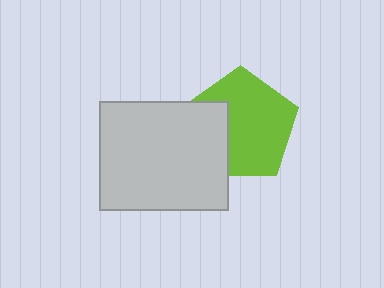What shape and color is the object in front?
The object in front is a light gray rectangle.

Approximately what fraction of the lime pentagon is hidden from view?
Roughly 31% of the lime pentagon is hidden behind the light gray rectangle.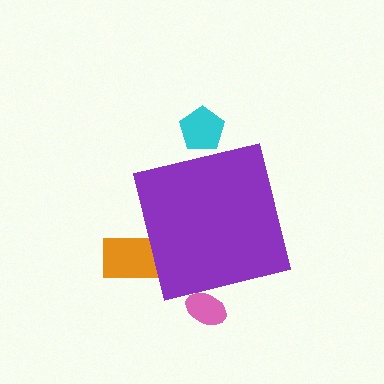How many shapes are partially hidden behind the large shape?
3 shapes are partially hidden.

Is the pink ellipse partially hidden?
Yes, the pink ellipse is partially hidden behind the purple square.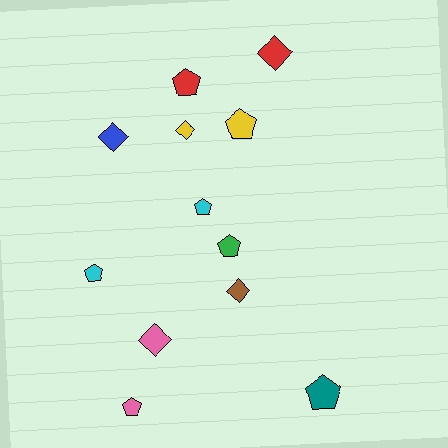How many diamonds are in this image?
There are 5 diamonds.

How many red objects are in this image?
There are 2 red objects.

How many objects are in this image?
There are 12 objects.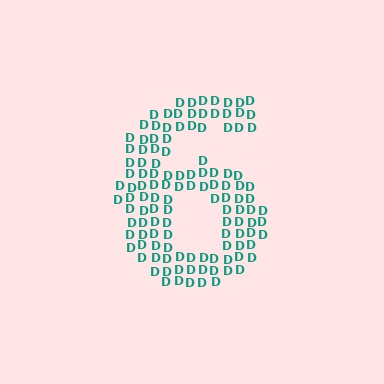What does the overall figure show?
The overall figure shows the digit 6.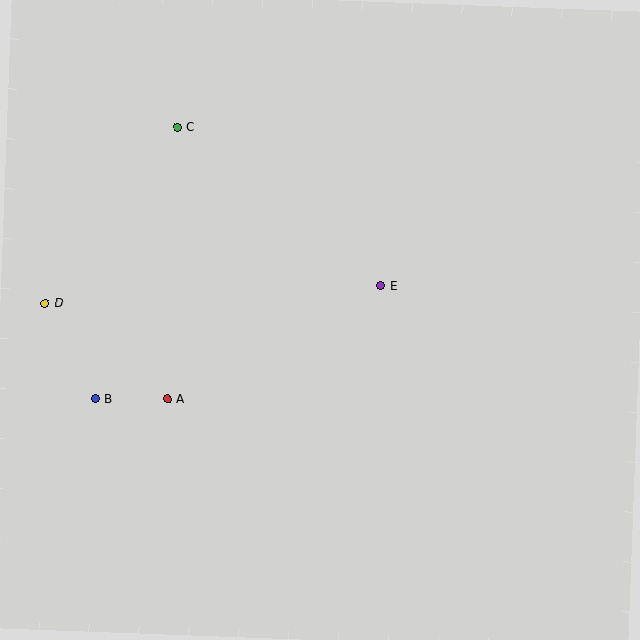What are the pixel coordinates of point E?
Point E is at (381, 286).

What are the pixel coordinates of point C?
Point C is at (177, 127).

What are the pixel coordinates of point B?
Point B is at (95, 399).